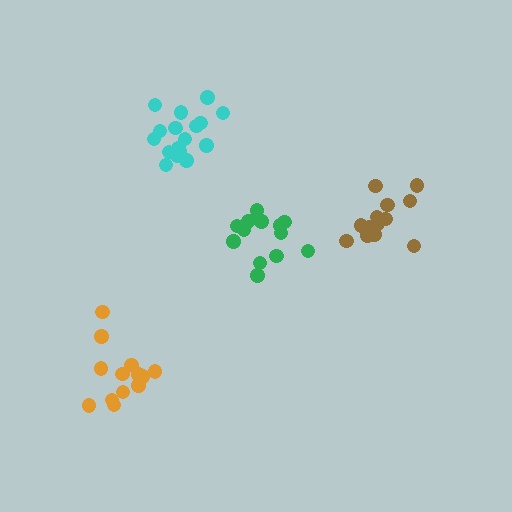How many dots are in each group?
Group 1: 13 dots, Group 2: 14 dots, Group 3: 17 dots, Group 4: 14 dots (58 total).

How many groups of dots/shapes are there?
There are 4 groups.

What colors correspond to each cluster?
The clusters are colored: orange, brown, cyan, green.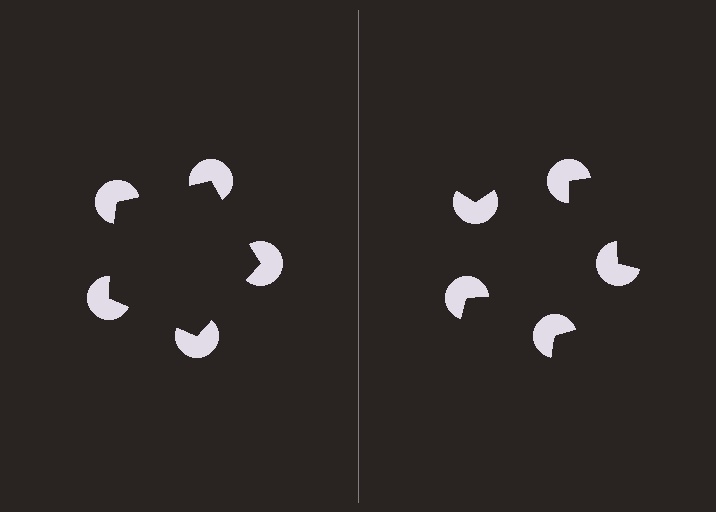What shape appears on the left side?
An illusory pentagon.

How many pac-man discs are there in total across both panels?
10 — 5 on each side.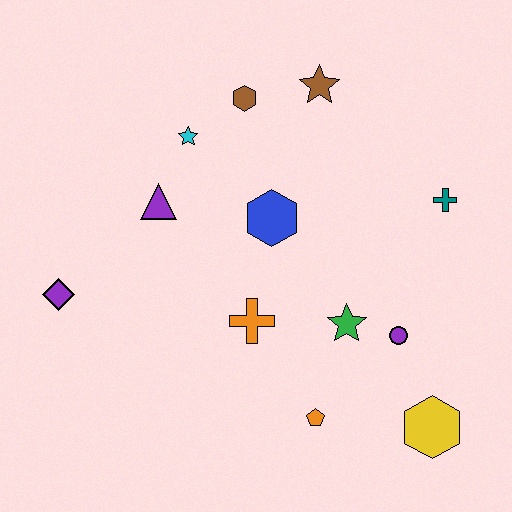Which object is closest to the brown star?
The brown hexagon is closest to the brown star.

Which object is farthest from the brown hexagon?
The yellow hexagon is farthest from the brown hexagon.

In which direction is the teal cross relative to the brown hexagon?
The teal cross is to the right of the brown hexagon.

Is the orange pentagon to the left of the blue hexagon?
No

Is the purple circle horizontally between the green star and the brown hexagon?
No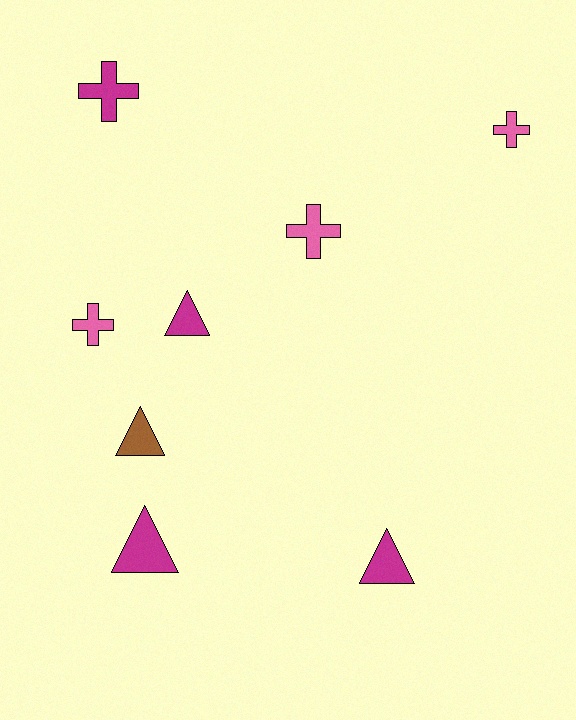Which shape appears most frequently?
Cross, with 4 objects.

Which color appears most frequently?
Magenta, with 4 objects.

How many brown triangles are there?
There is 1 brown triangle.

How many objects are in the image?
There are 8 objects.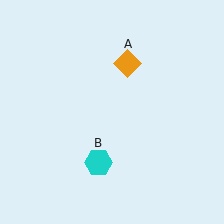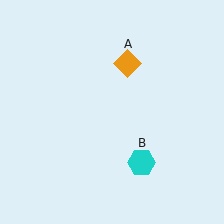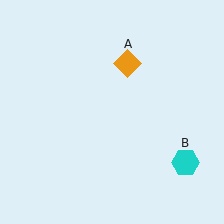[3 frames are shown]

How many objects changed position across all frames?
1 object changed position: cyan hexagon (object B).